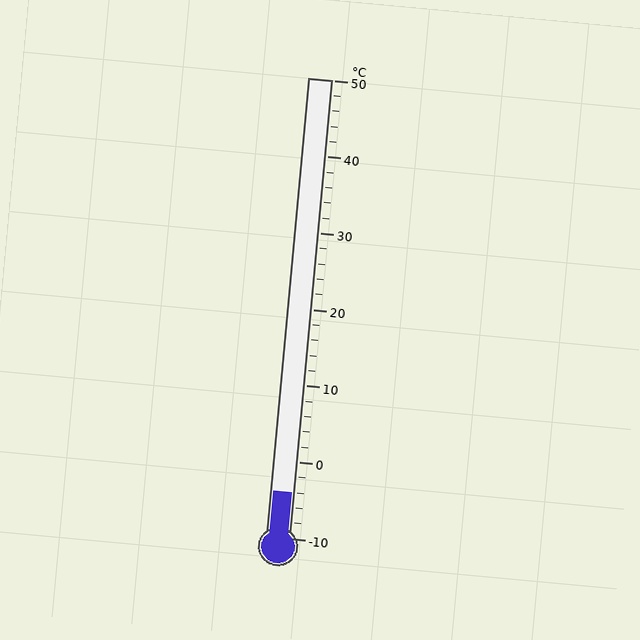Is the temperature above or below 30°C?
The temperature is below 30°C.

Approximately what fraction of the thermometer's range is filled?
The thermometer is filled to approximately 10% of its range.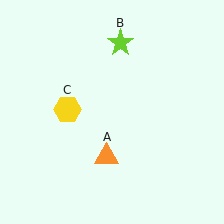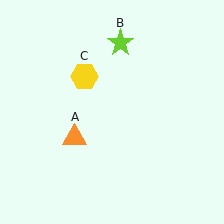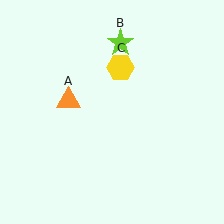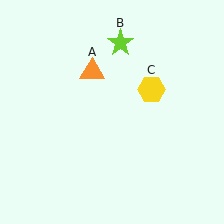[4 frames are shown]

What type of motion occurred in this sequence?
The orange triangle (object A), yellow hexagon (object C) rotated clockwise around the center of the scene.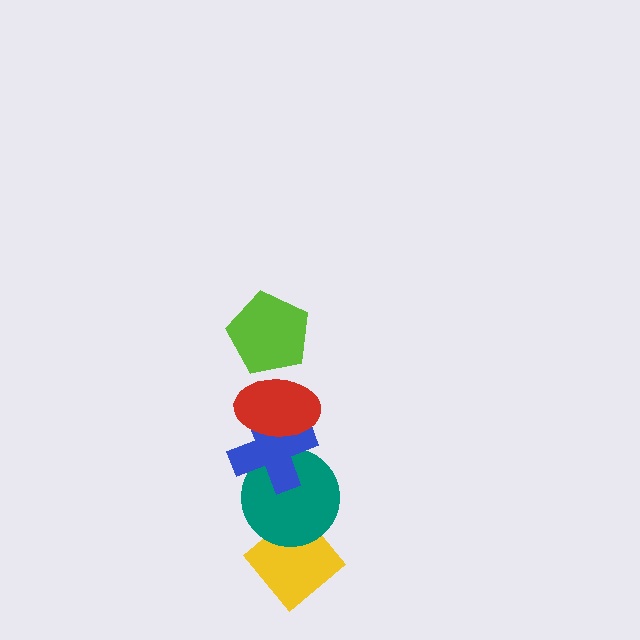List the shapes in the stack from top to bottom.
From top to bottom: the lime pentagon, the red ellipse, the blue cross, the teal circle, the yellow diamond.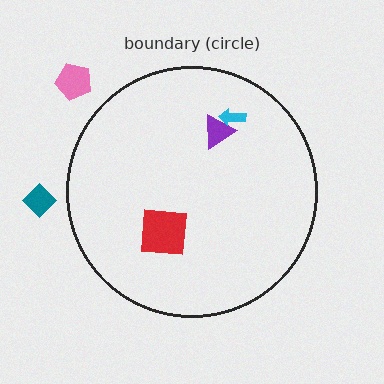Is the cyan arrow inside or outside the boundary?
Inside.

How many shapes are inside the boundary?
3 inside, 2 outside.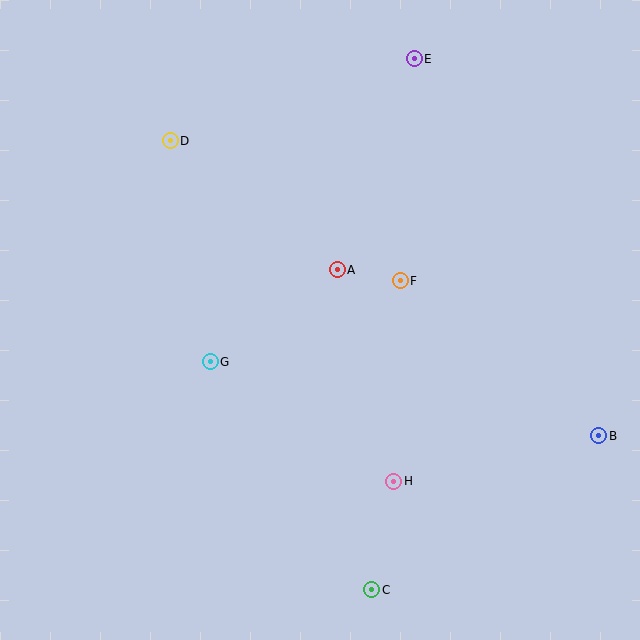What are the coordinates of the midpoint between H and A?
The midpoint between H and A is at (365, 375).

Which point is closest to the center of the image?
Point A at (337, 270) is closest to the center.